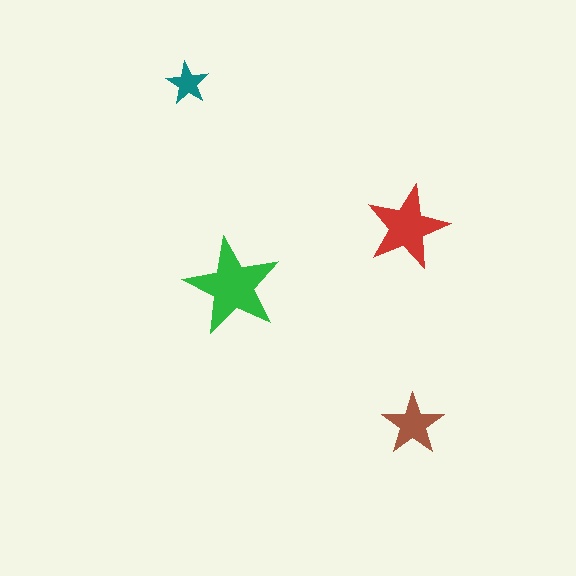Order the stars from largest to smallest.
the green one, the red one, the brown one, the teal one.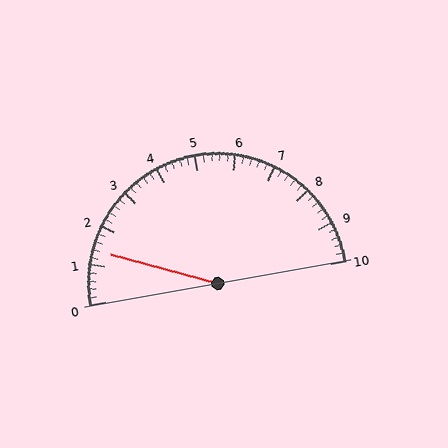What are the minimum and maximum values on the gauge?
The gauge ranges from 0 to 10.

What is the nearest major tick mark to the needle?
The nearest major tick mark is 1.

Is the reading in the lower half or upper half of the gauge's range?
The reading is in the lower half of the range (0 to 10).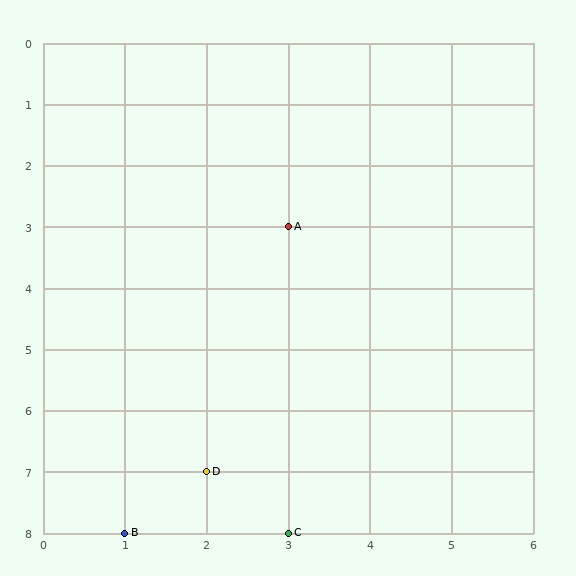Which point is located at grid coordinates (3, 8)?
Point C is at (3, 8).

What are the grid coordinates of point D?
Point D is at grid coordinates (2, 7).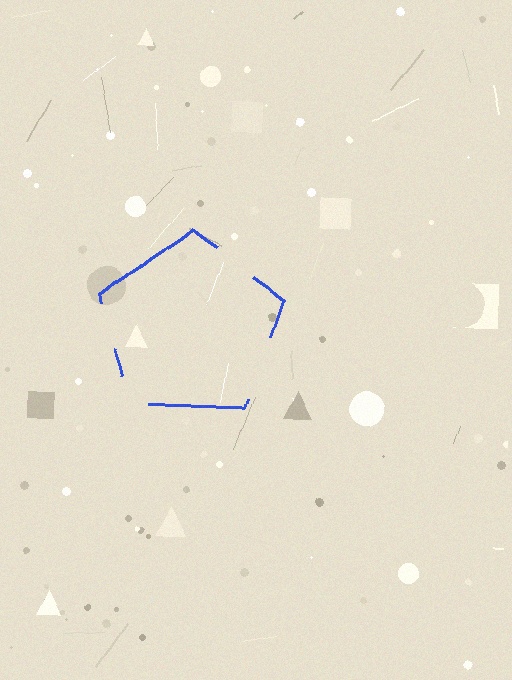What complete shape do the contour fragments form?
The contour fragments form a pentagon.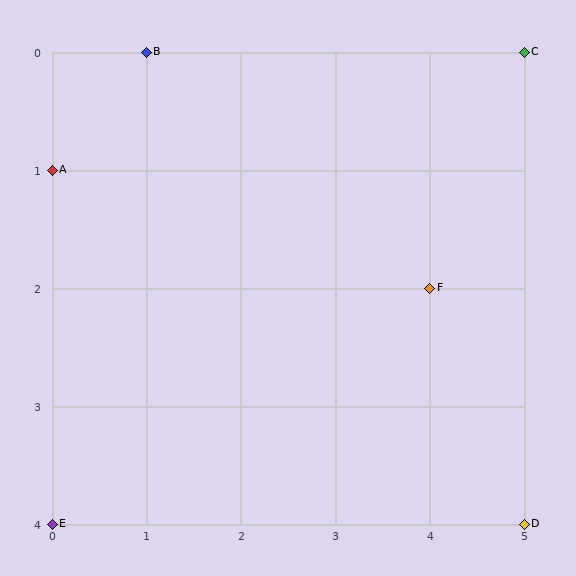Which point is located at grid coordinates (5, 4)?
Point D is at (5, 4).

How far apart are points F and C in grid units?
Points F and C are 1 column and 2 rows apart (about 2.2 grid units diagonally).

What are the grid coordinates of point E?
Point E is at grid coordinates (0, 4).